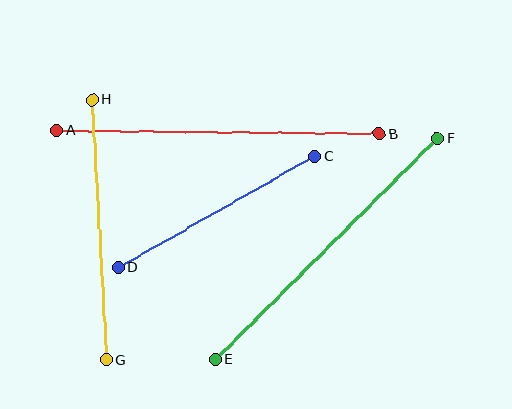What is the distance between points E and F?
The distance is approximately 313 pixels.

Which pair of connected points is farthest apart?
Points A and B are farthest apart.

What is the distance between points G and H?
The distance is approximately 261 pixels.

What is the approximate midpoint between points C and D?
The midpoint is at approximately (217, 212) pixels.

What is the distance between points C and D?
The distance is approximately 225 pixels.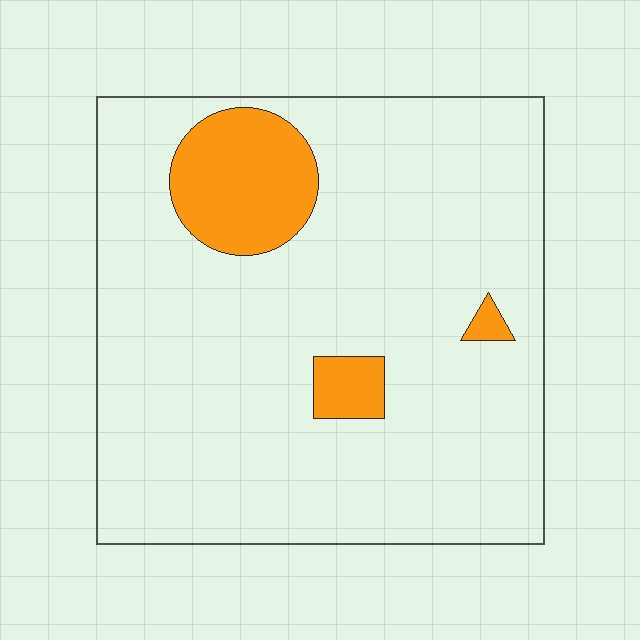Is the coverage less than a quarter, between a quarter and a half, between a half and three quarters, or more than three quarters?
Less than a quarter.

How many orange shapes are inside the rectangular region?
3.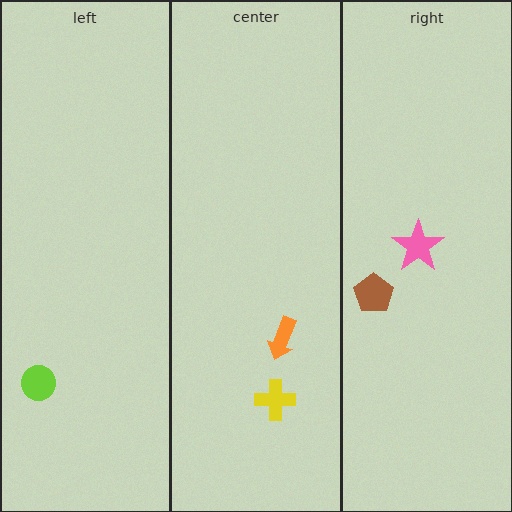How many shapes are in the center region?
2.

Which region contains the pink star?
The right region.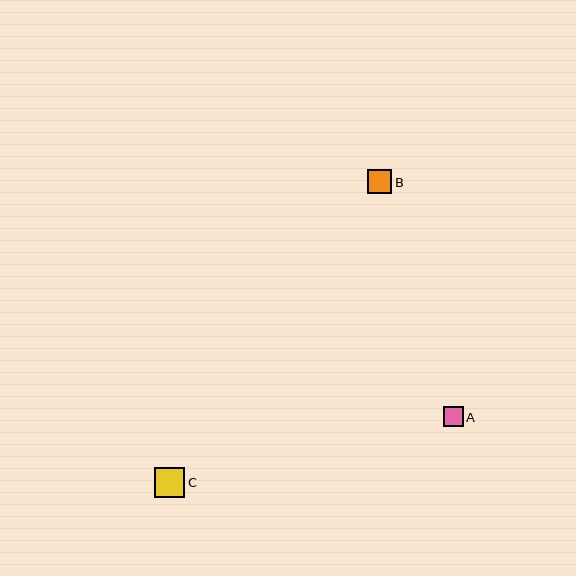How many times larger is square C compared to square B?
Square C is approximately 1.3 times the size of square B.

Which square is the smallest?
Square A is the smallest with a size of approximately 20 pixels.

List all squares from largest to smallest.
From largest to smallest: C, B, A.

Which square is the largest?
Square C is the largest with a size of approximately 30 pixels.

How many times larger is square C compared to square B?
Square C is approximately 1.3 times the size of square B.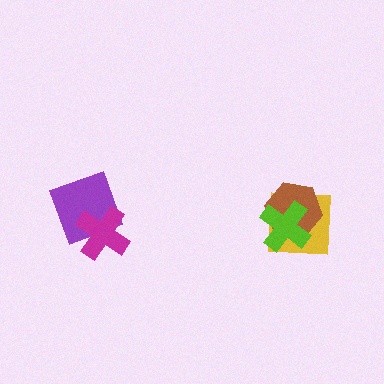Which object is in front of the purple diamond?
The magenta cross is in front of the purple diamond.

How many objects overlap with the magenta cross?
1 object overlaps with the magenta cross.